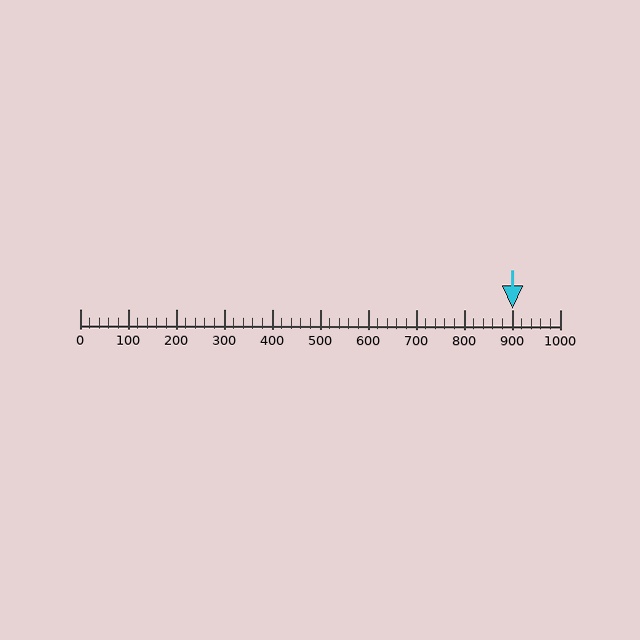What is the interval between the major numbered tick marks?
The major tick marks are spaced 100 units apart.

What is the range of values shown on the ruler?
The ruler shows values from 0 to 1000.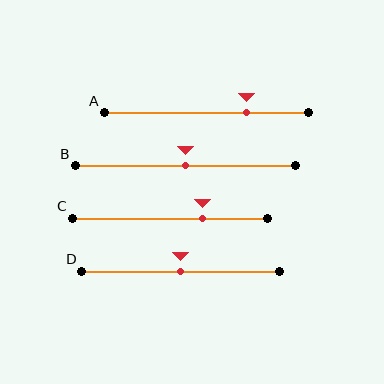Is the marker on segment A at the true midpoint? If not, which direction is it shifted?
No, the marker on segment A is shifted to the right by about 19% of the segment length.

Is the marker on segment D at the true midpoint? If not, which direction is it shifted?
Yes, the marker on segment D is at the true midpoint.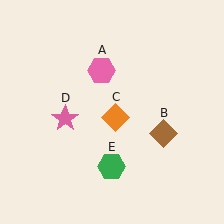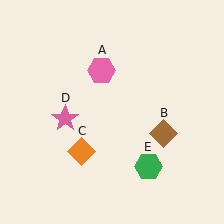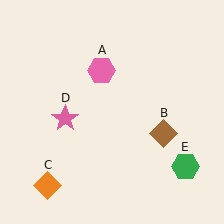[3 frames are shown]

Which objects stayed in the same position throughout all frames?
Pink hexagon (object A) and brown diamond (object B) and pink star (object D) remained stationary.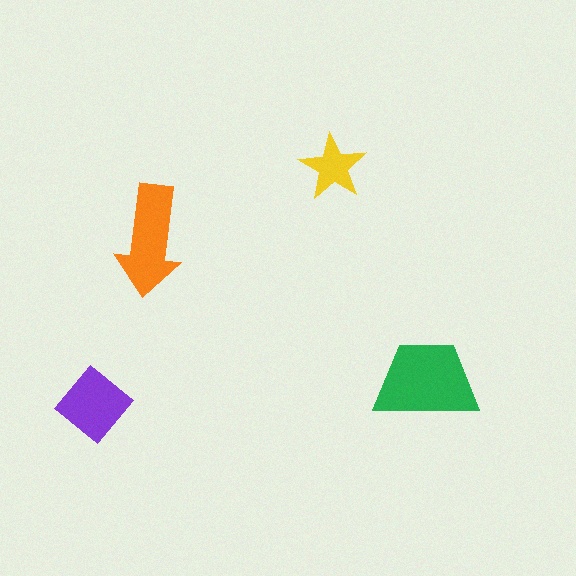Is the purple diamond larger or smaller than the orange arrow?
Smaller.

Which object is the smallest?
The yellow star.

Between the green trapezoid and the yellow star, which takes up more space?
The green trapezoid.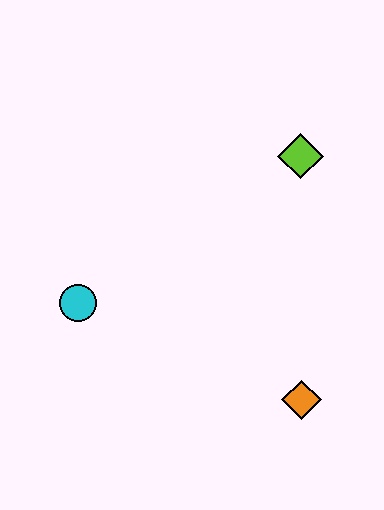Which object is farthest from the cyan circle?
The lime diamond is farthest from the cyan circle.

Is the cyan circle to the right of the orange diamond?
No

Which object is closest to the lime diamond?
The orange diamond is closest to the lime diamond.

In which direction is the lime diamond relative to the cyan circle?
The lime diamond is to the right of the cyan circle.